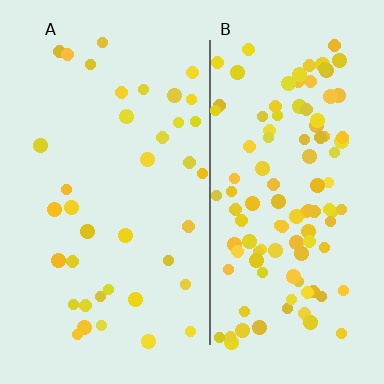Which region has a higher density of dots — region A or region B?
B (the right).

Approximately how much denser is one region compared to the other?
Approximately 3.0× — region B over region A.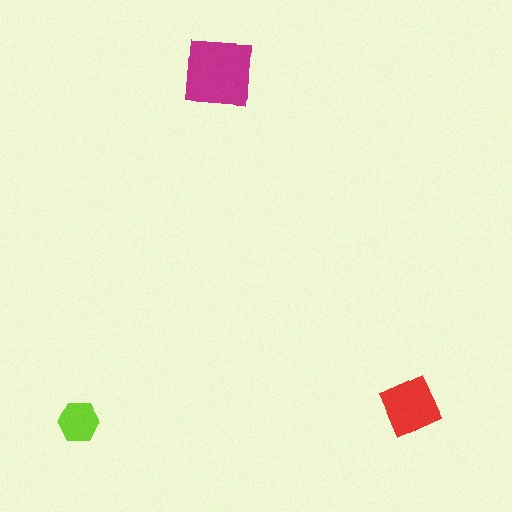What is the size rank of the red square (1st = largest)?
2nd.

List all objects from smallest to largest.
The lime hexagon, the red square, the magenta square.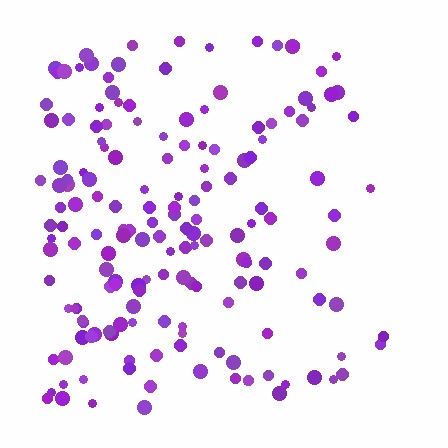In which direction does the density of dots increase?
From right to left, with the left side densest.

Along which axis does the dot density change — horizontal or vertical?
Horizontal.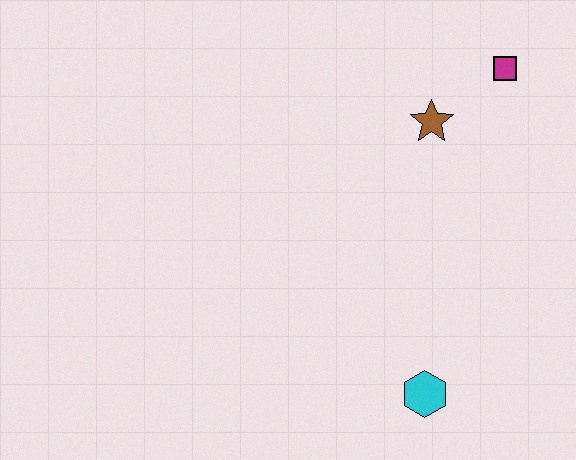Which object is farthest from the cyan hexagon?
The magenta square is farthest from the cyan hexagon.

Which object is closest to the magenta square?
The brown star is closest to the magenta square.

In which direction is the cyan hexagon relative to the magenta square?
The cyan hexagon is below the magenta square.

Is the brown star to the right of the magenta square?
No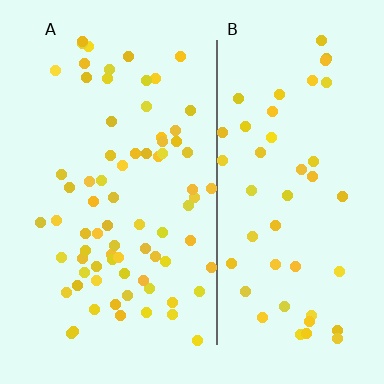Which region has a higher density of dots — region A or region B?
A (the left).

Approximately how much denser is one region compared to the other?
Approximately 1.5× — region A over region B.